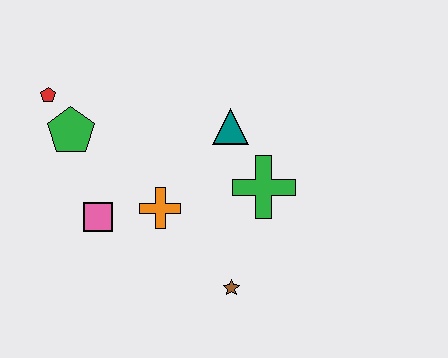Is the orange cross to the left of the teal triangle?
Yes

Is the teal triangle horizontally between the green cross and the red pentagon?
Yes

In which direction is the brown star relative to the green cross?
The brown star is below the green cross.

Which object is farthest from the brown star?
The red pentagon is farthest from the brown star.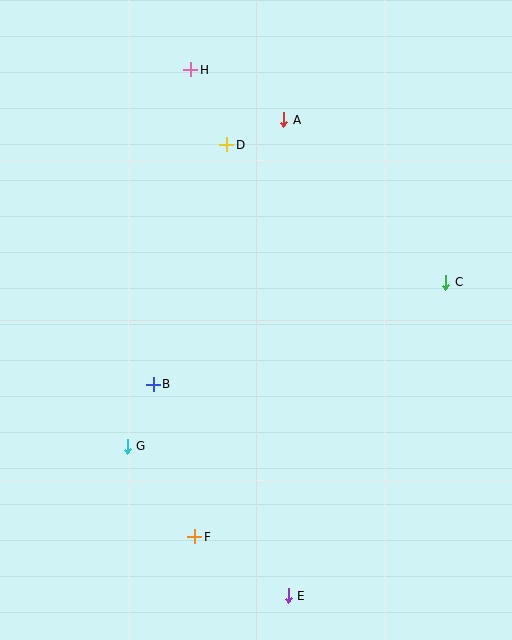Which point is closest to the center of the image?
Point B at (153, 384) is closest to the center.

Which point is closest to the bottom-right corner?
Point E is closest to the bottom-right corner.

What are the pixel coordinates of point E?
Point E is at (288, 596).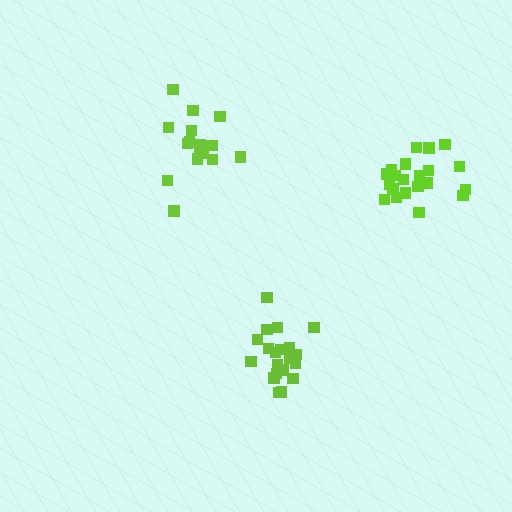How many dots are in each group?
Group 1: 21 dots, Group 2: 16 dots, Group 3: 21 dots (58 total).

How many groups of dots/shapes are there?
There are 3 groups.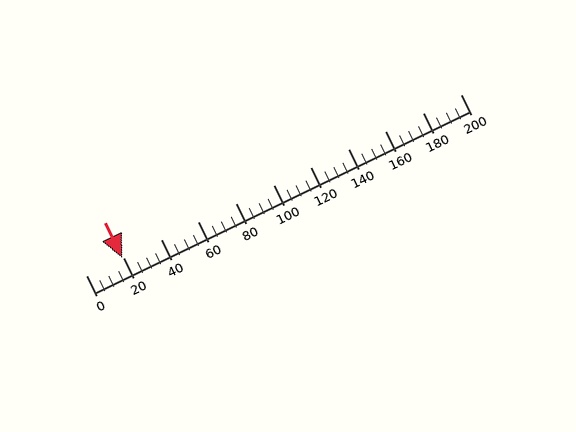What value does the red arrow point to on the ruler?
The red arrow points to approximately 20.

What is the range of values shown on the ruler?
The ruler shows values from 0 to 200.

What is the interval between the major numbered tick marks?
The major tick marks are spaced 20 units apart.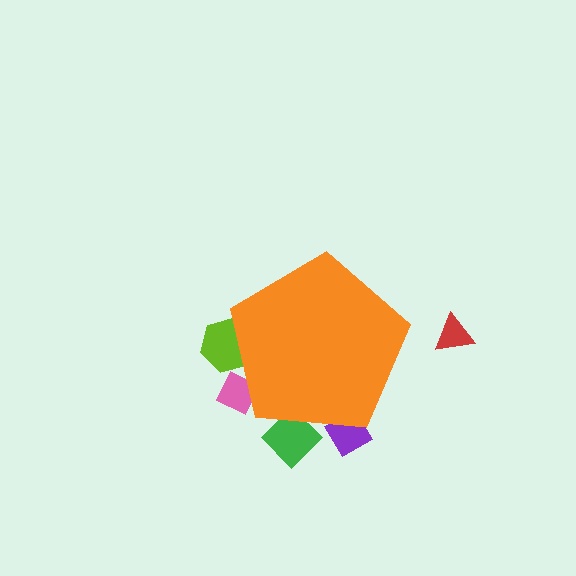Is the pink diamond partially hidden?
Yes, the pink diamond is partially hidden behind the orange pentagon.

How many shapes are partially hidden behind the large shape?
4 shapes are partially hidden.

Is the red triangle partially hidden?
No, the red triangle is fully visible.